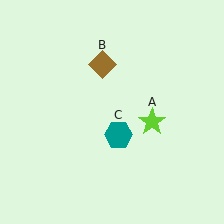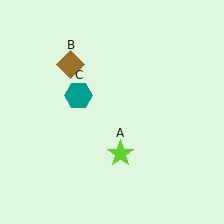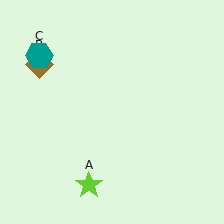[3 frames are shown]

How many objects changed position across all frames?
3 objects changed position: lime star (object A), brown diamond (object B), teal hexagon (object C).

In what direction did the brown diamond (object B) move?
The brown diamond (object B) moved left.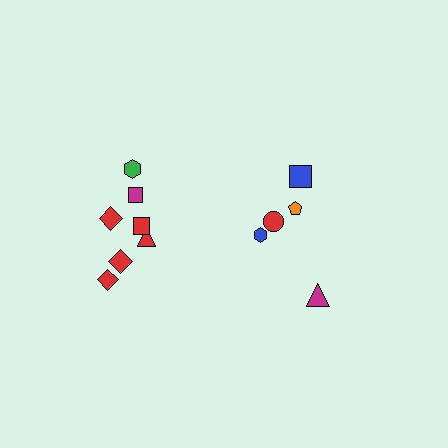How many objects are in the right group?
There are 5 objects.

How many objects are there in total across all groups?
There are 12 objects.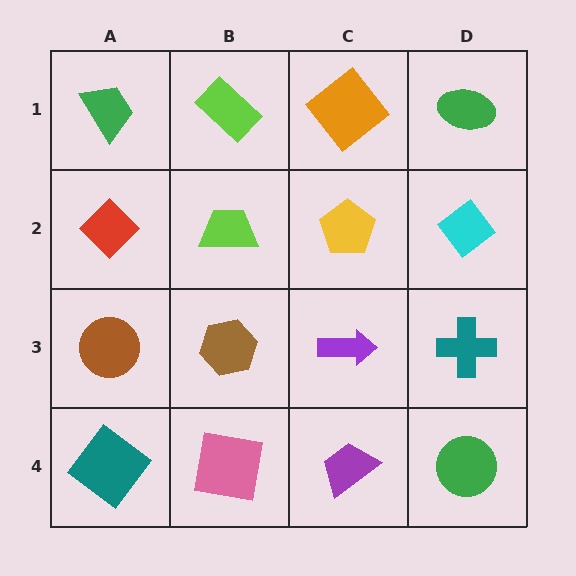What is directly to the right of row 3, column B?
A purple arrow.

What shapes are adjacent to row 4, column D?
A teal cross (row 3, column D), a purple trapezoid (row 4, column C).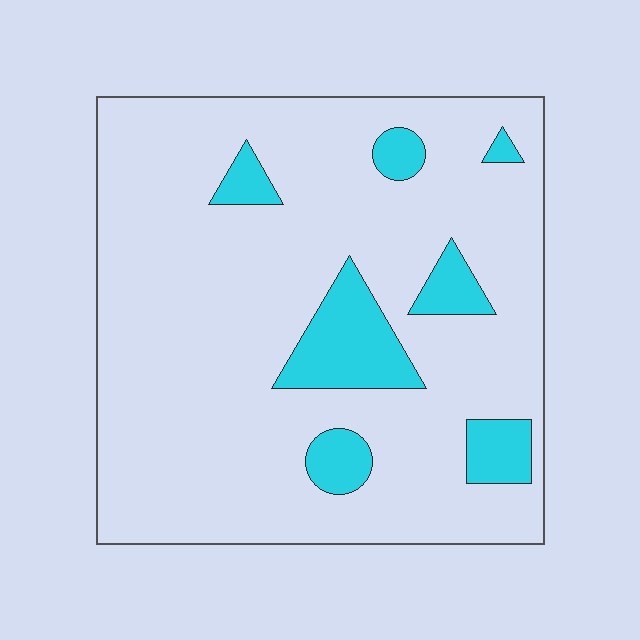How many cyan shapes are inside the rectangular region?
7.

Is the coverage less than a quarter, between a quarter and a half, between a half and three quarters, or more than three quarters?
Less than a quarter.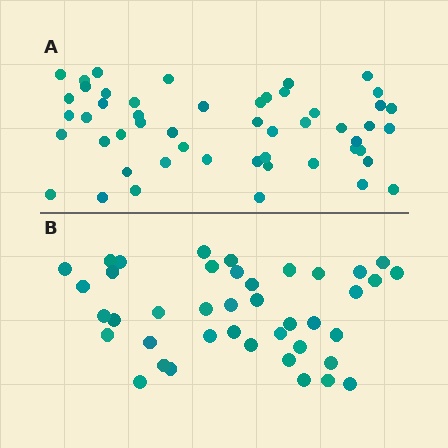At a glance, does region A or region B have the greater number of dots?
Region A (the top region) has more dots.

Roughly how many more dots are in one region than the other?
Region A has roughly 10 or so more dots than region B.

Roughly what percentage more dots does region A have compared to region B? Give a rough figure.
About 25% more.